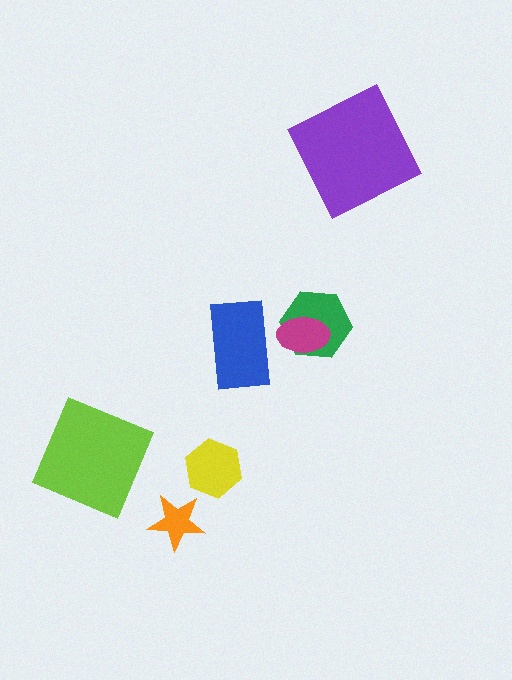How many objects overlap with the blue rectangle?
0 objects overlap with the blue rectangle.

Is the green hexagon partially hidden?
Yes, it is partially covered by another shape.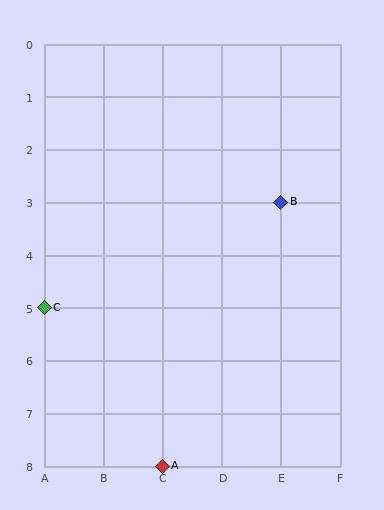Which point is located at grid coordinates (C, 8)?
Point A is at (C, 8).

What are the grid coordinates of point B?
Point B is at grid coordinates (E, 3).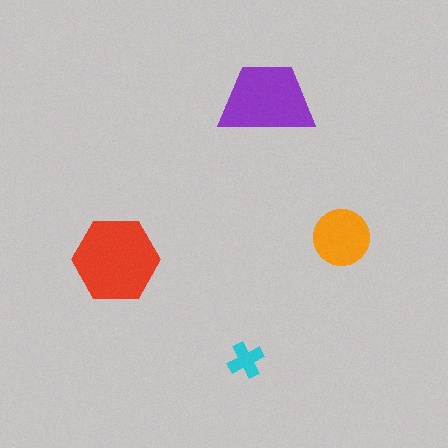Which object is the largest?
The red hexagon.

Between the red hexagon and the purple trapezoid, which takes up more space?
The red hexagon.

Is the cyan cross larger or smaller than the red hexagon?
Smaller.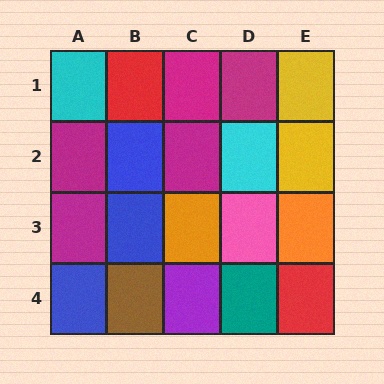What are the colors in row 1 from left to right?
Cyan, red, magenta, magenta, yellow.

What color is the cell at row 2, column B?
Blue.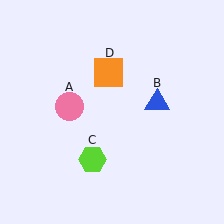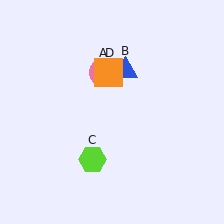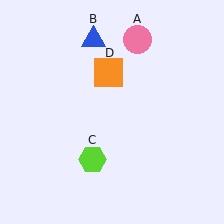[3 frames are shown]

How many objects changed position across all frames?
2 objects changed position: pink circle (object A), blue triangle (object B).